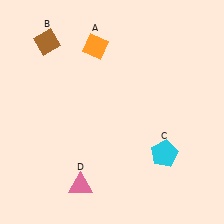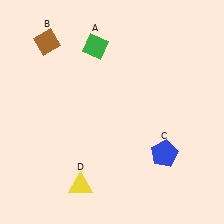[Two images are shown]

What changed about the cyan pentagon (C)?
In Image 1, C is cyan. In Image 2, it changed to blue.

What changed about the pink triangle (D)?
In Image 1, D is pink. In Image 2, it changed to yellow.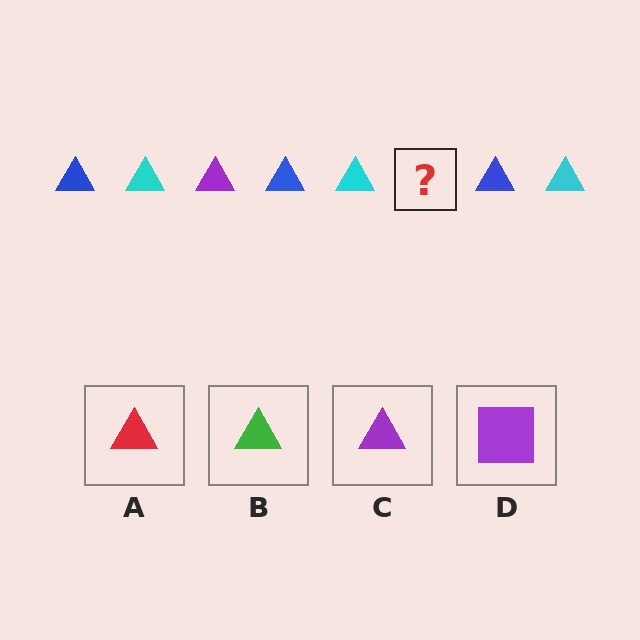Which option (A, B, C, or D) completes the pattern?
C.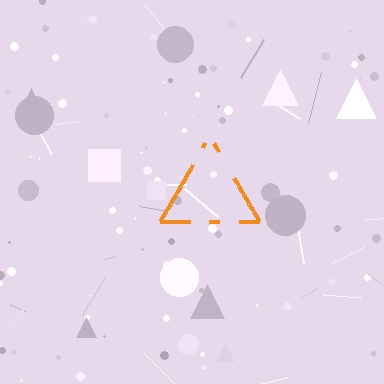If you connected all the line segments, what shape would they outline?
They would outline a triangle.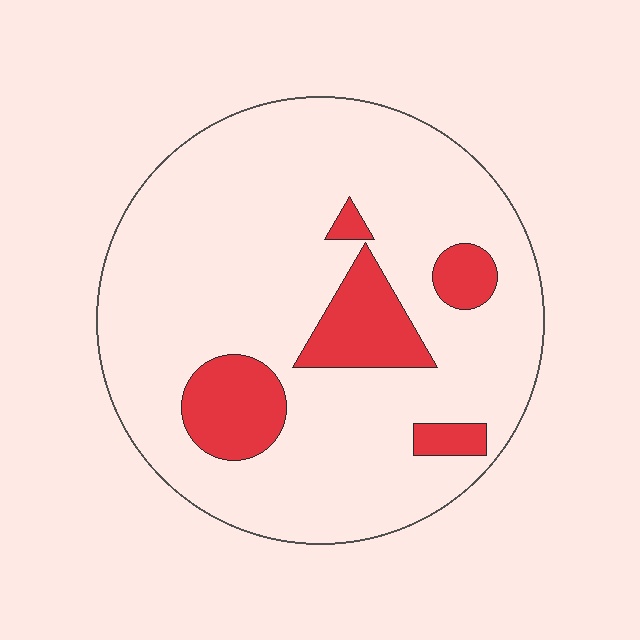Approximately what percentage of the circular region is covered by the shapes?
Approximately 15%.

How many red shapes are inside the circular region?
5.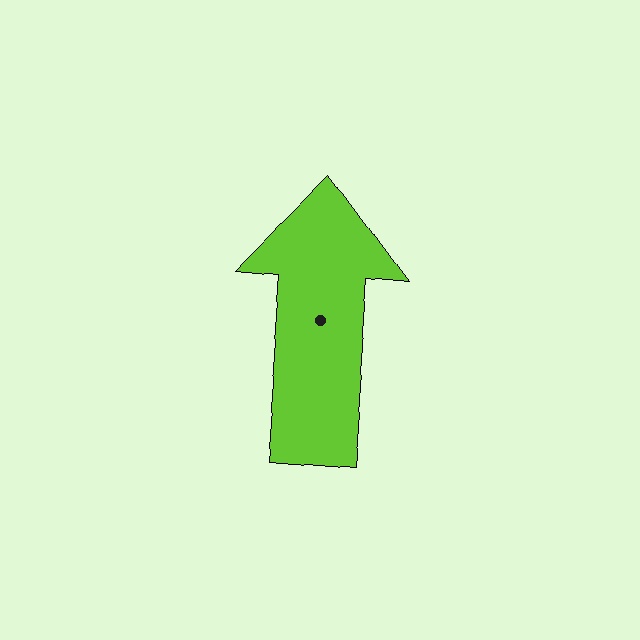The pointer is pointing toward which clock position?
Roughly 12 o'clock.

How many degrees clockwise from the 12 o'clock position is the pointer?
Approximately 4 degrees.